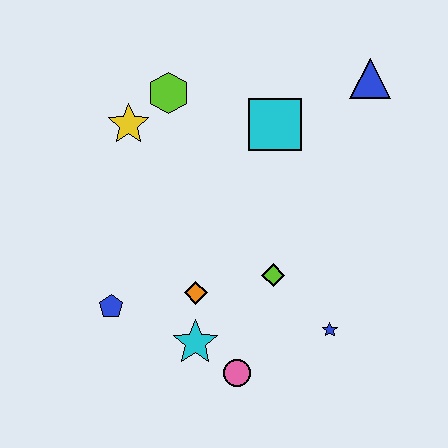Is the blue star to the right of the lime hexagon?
Yes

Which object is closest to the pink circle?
The cyan star is closest to the pink circle.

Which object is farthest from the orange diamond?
The blue triangle is farthest from the orange diamond.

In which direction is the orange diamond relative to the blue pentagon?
The orange diamond is to the right of the blue pentagon.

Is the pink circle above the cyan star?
No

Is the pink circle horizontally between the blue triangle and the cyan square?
No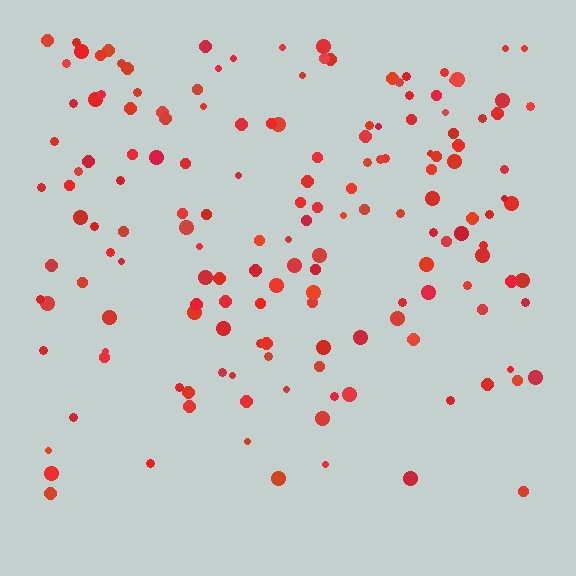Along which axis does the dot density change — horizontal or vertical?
Vertical.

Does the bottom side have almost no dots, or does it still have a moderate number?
Still a moderate number, just noticeably fewer than the top.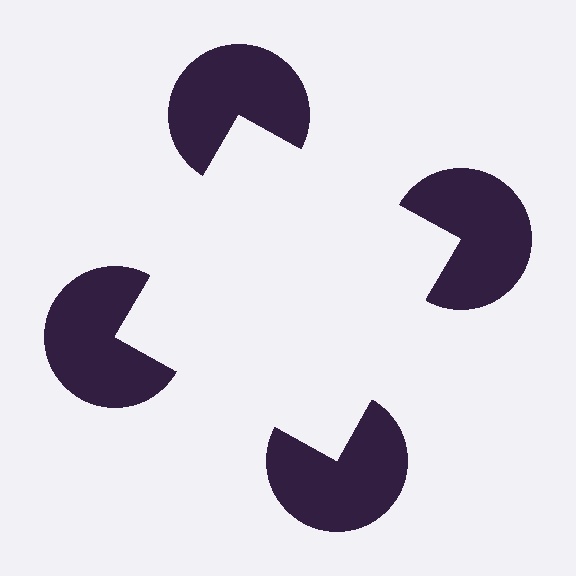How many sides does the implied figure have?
4 sides.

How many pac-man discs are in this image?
There are 4 — one at each vertex of the illusory square.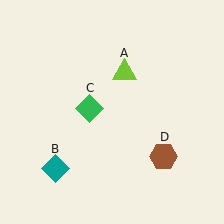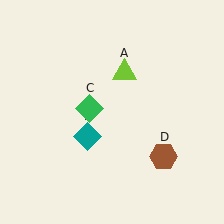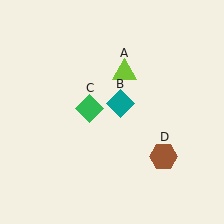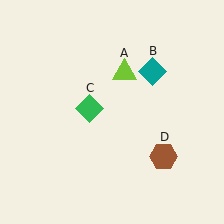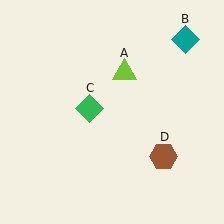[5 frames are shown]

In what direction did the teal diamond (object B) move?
The teal diamond (object B) moved up and to the right.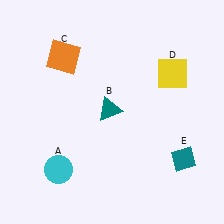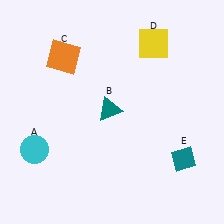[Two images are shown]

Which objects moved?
The objects that moved are: the cyan circle (A), the yellow square (D).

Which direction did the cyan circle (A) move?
The cyan circle (A) moved left.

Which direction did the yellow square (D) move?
The yellow square (D) moved up.